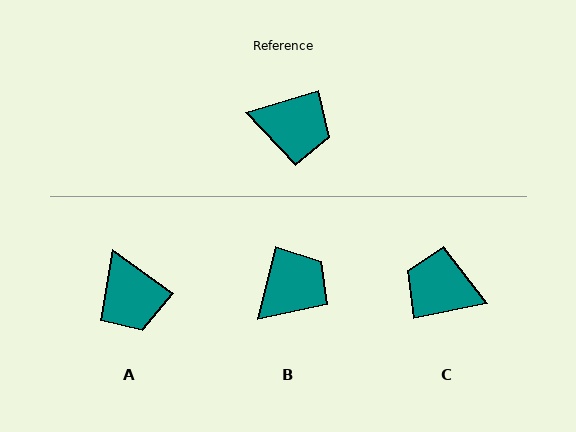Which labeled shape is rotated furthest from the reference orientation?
C, about 174 degrees away.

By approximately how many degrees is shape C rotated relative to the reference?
Approximately 174 degrees counter-clockwise.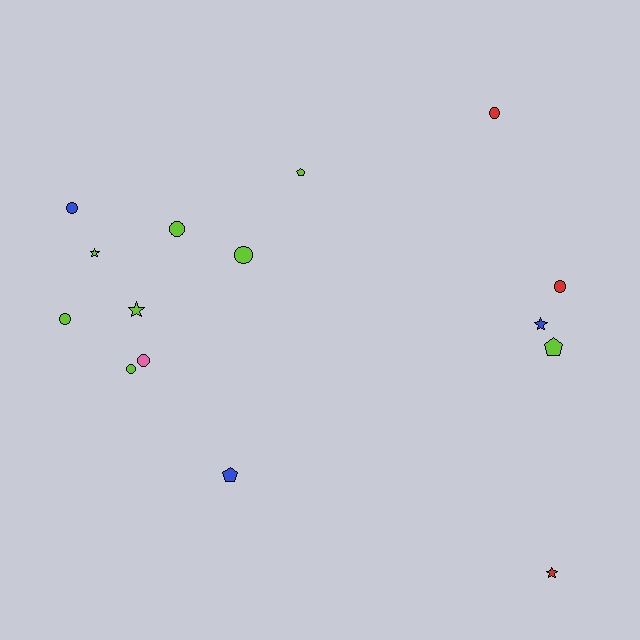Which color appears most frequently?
Lime, with 8 objects.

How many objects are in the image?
There are 15 objects.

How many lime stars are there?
There are 2 lime stars.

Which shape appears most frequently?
Circle, with 8 objects.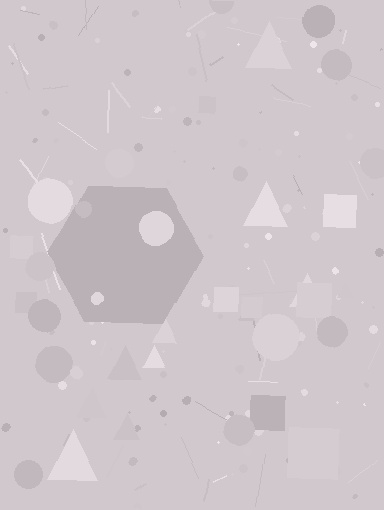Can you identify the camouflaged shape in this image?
The camouflaged shape is a hexagon.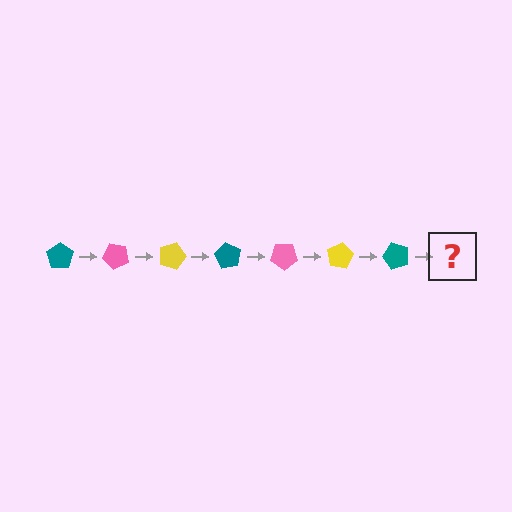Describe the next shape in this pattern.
It should be a pink pentagon, rotated 315 degrees from the start.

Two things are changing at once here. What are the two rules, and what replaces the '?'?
The two rules are that it rotates 45 degrees each step and the color cycles through teal, pink, and yellow. The '?' should be a pink pentagon, rotated 315 degrees from the start.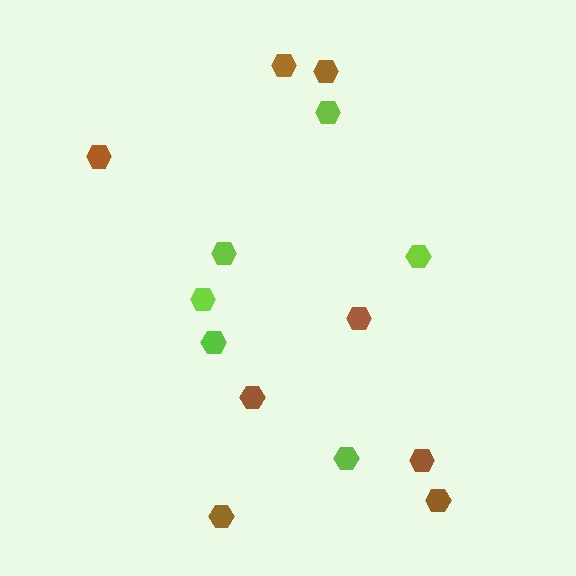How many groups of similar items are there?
There are 2 groups: one group of brown hexagons (8) and one group of lime hexagons (6).